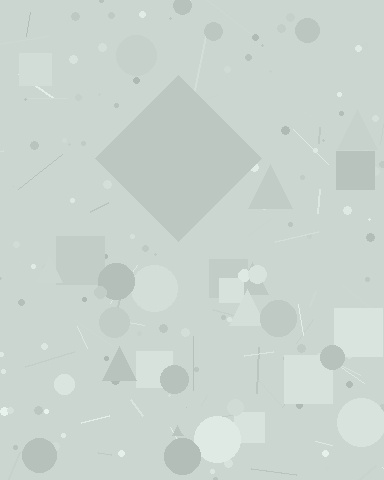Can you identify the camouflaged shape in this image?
The camouflaged shape is a diamond.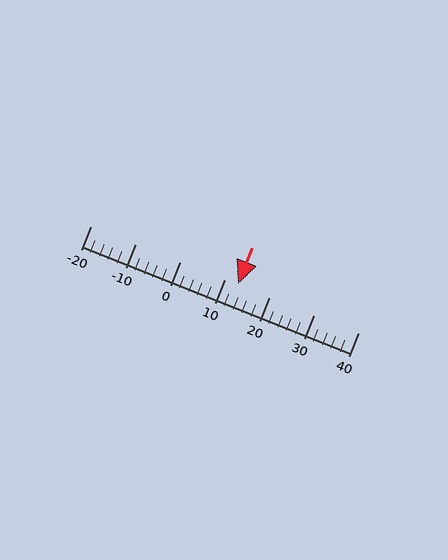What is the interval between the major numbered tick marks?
The major tick marks are spaced 10 units apart.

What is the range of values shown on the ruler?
The ruler shows values from -20 to 40.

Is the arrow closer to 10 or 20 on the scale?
The arrow is closer to 10.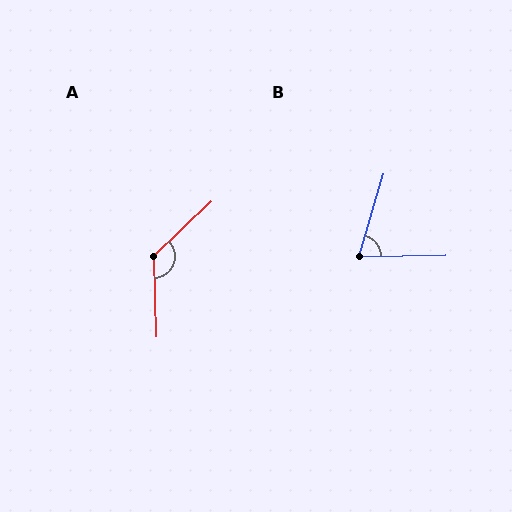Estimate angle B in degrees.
Approximately 72 degrees.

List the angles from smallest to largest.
B (72°), A (132°).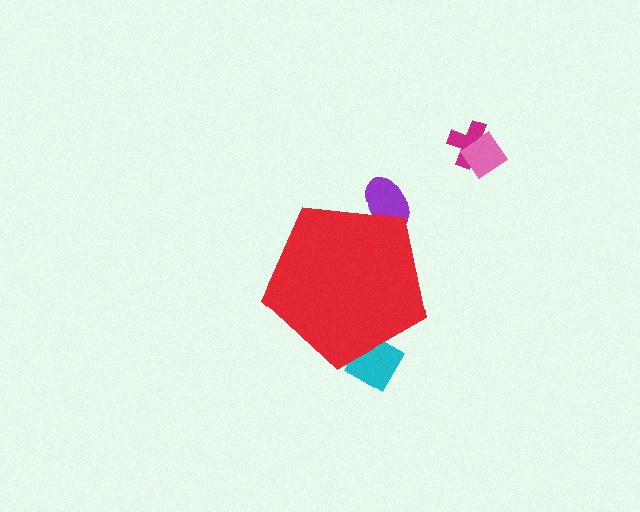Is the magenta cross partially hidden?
No, the magenta cross is fully visible.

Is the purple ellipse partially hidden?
Yes, the purple ellipse is partially hidden behind the red pentagon.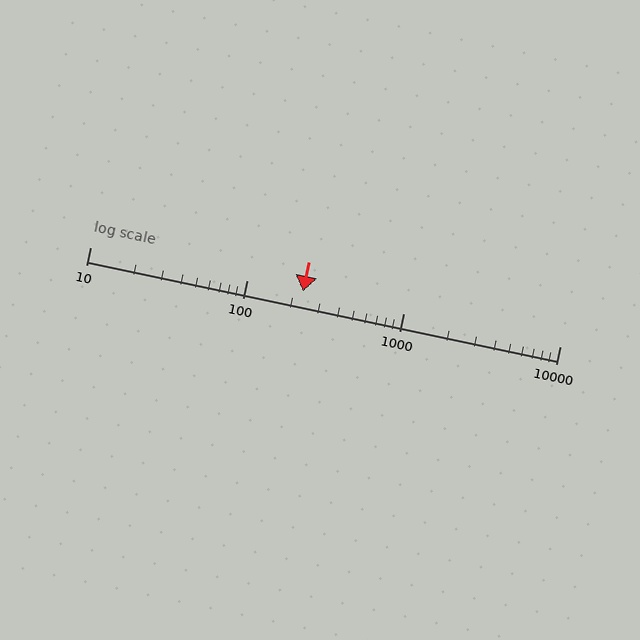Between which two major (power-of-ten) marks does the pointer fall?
The pointer is between 100 and 1000.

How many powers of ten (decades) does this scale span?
The scale spans 3 decades, from 10 to 10000.